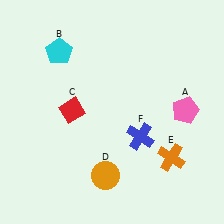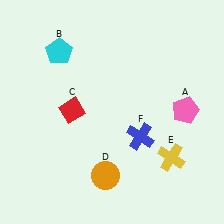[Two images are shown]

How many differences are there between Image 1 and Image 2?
There is 1 difference between the two images.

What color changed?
The cross (E) changed from orange in Image 1 to yellow in Image 2.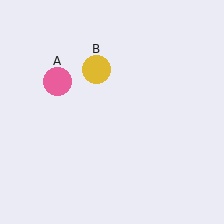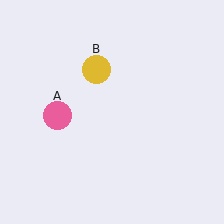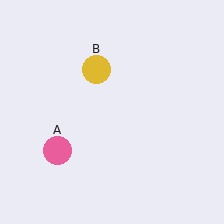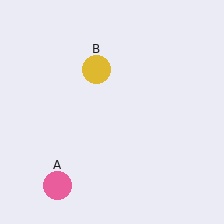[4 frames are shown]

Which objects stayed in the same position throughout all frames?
Yellow circle (object B) remained stationary.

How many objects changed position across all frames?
1 object changed position: pink circle (object A).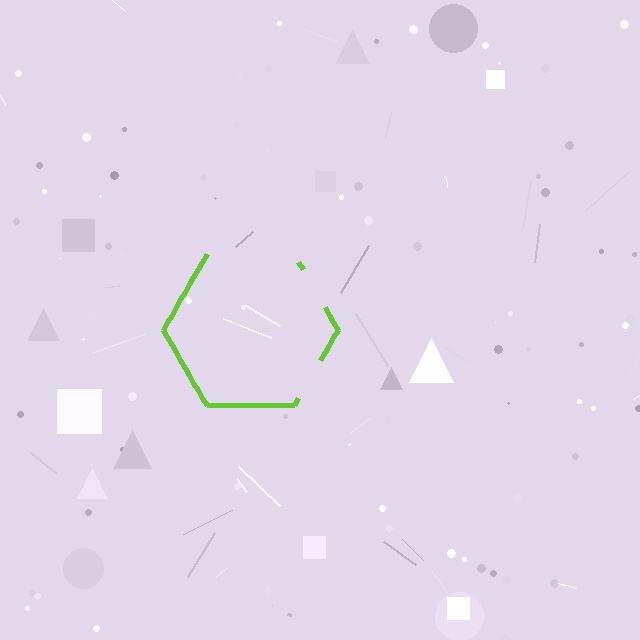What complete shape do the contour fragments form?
The contour fragments form a hexagon.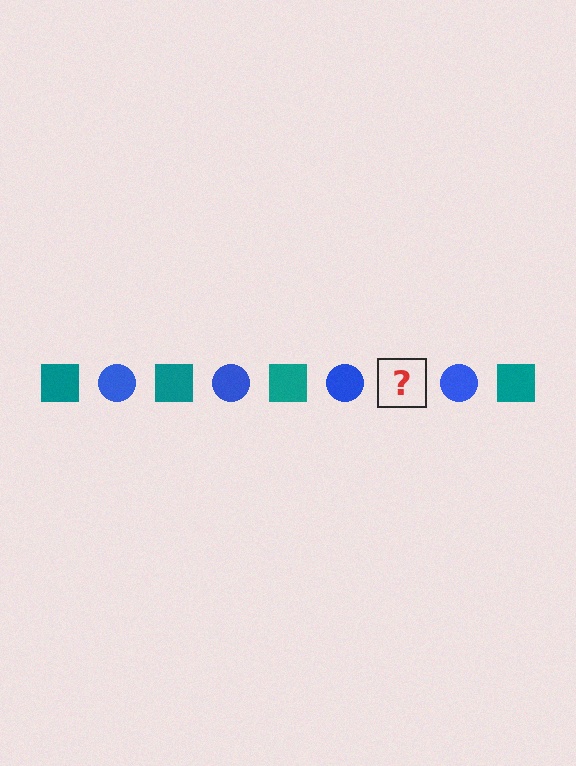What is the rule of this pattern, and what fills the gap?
The rule is that the pattern alternates between teal square and blue circle. The gap should be filled with a teal square.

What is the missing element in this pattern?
The missing element is a teal square.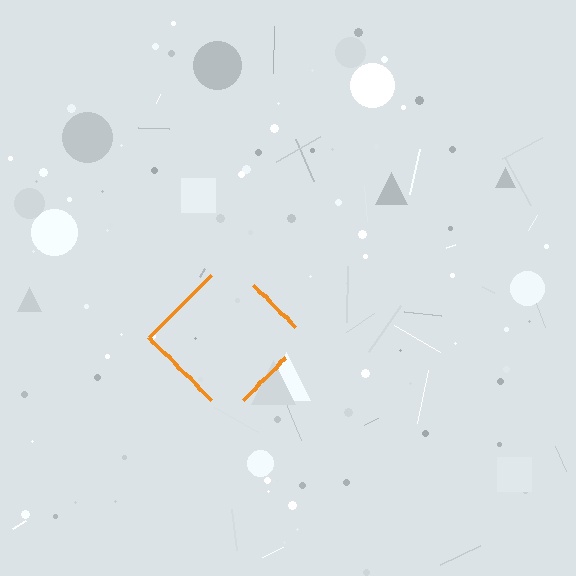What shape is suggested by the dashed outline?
The dashed outline suggests a diamond.